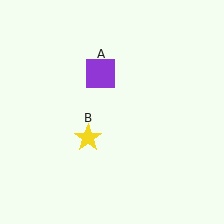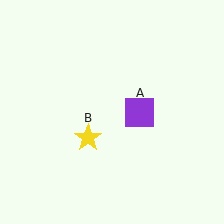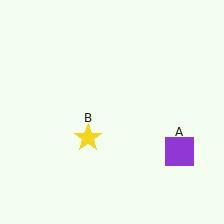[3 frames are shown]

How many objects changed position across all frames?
1 object changed position: purple square (object A).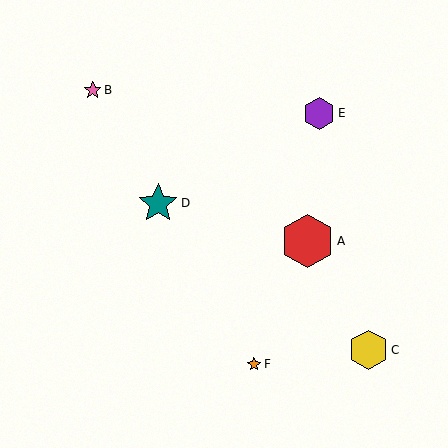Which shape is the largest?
The red hexagon (labeled A) is the largest.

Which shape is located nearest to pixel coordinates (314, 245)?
The red hexagon (labeled A) at (308, 241) is nearest to that location.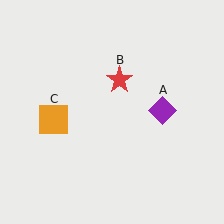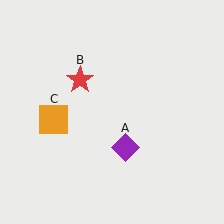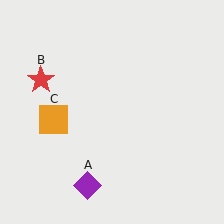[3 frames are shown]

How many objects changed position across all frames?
2 objects changed position: purple diamond (object A), red star (object B).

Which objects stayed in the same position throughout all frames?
Orange square (object C) remained stationary.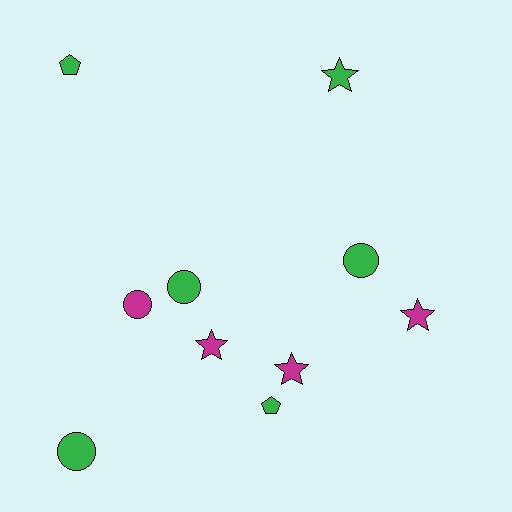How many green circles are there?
There are 3 green circles.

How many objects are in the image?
There are 10 objects.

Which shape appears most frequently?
Circle, with 4 objects.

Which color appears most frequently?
Green, with 6 objects.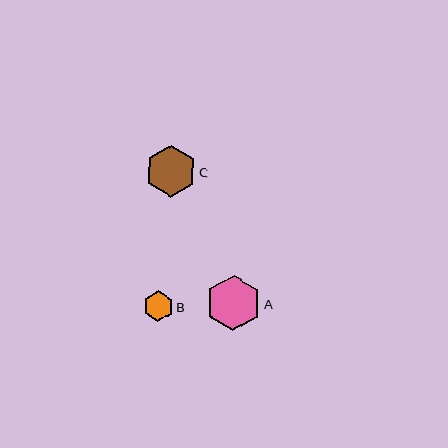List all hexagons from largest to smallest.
From largest to smallest: A, C, B.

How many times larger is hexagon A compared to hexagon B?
Hexagon A is approximately 1.8 times the size of hexagon B.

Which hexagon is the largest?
Hexagon A is the largest with a size of approximately 55 pixels.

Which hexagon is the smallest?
Hexagon B is the smallest with a size of approximately 30 pixels.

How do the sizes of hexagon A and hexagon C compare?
Hexagon A and hexagon C are approximately the same size.